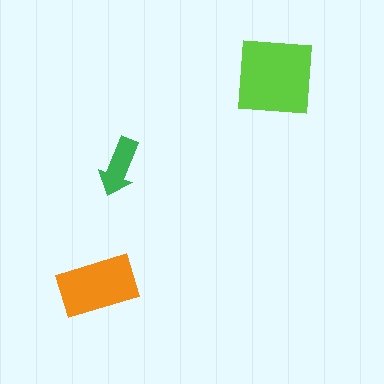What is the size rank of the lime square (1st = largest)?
1st.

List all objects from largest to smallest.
The lime square, the orange rectangle, the green arrow.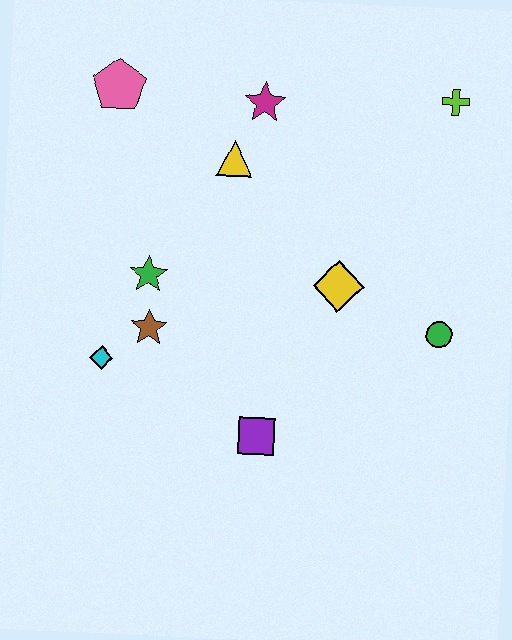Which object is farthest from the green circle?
The pink pentagon is farthest from the green circle.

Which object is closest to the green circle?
The yellow diamond is closest to the green circle.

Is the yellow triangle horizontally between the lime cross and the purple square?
No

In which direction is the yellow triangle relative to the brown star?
The yellow triangle is above the brown star.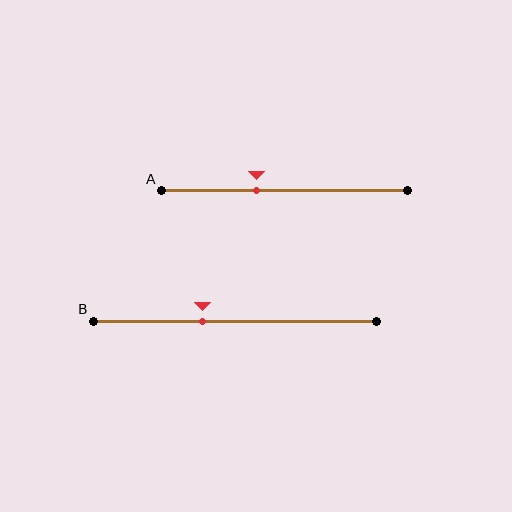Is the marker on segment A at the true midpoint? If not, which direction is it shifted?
No, the marker on segment A is shifted to the left by about 11% of the segment length.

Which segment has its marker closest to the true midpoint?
Segment A has its marker closest to the true midpoint.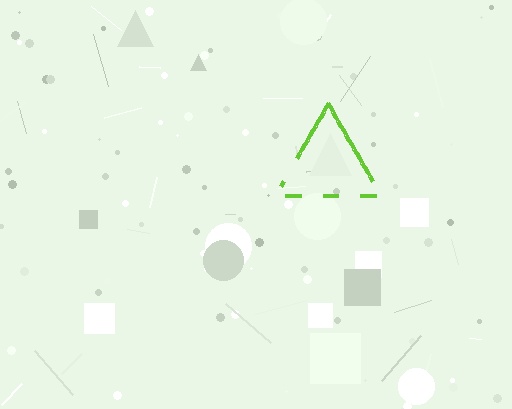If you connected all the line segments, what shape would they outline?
They would outline a triangle.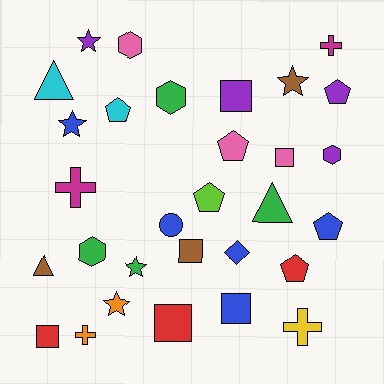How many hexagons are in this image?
There are 4 hexagons.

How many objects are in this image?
There are 30 objects.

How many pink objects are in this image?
There are 3 pink objects.